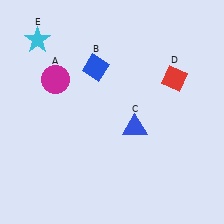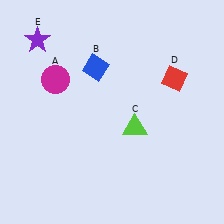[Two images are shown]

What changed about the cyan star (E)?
In Image 1, E is cyan. In Image 2, it changed to purple.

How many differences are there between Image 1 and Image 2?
There are 2 differences between the two images.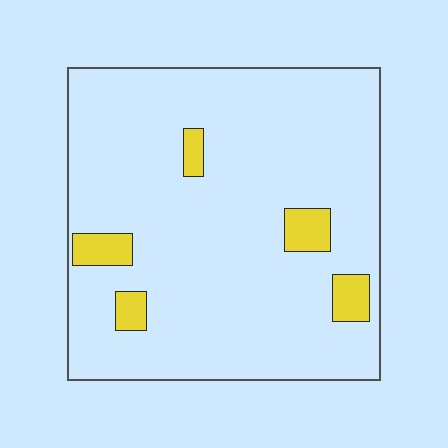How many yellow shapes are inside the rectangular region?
5.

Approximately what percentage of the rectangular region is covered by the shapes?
Approximately 10%.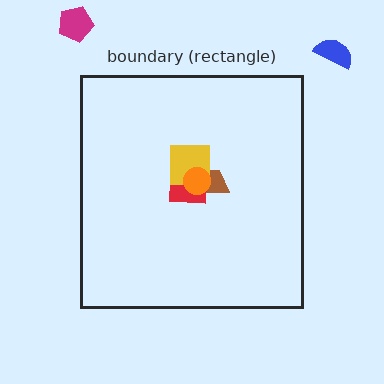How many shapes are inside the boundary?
4 inside, 2 outside.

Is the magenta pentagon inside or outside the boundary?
Outside.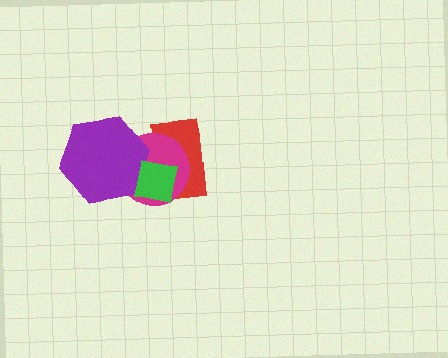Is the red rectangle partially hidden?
Yes, it is partially covered by another shape.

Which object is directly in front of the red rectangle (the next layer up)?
The magenta circle is directly in front of the red rectangle.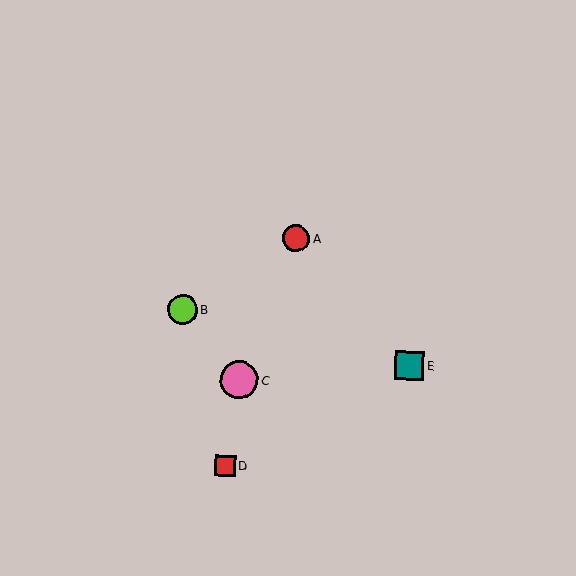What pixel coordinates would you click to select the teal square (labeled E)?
Click at (409, 366) to select the teal square E.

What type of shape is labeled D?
Shape D is a red square.